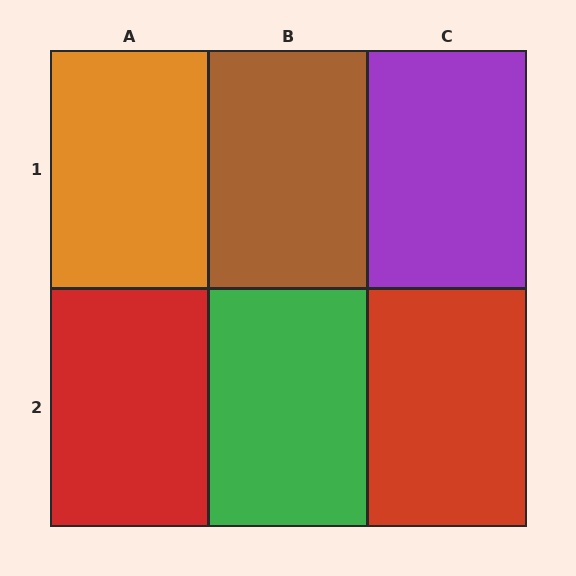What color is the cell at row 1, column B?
Brown.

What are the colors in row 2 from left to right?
Red, green, red.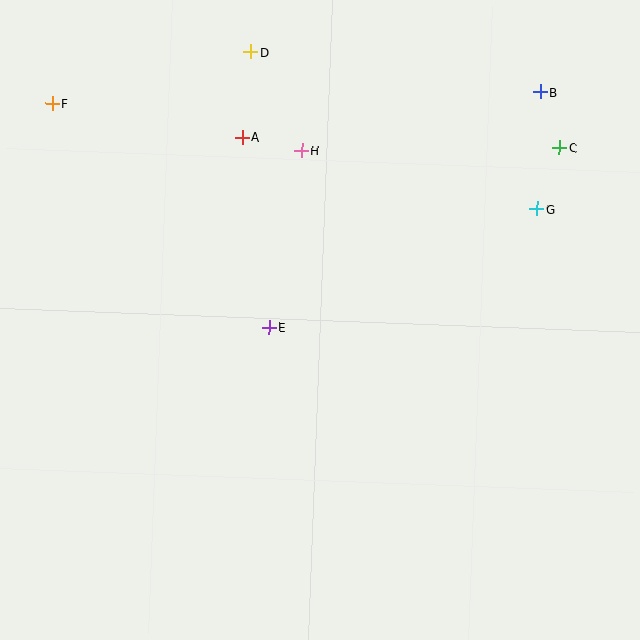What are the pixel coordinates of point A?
Point A is at (242, 137).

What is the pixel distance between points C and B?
The distance between C and B is 59 pixels.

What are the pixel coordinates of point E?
Point E is at (269, 327).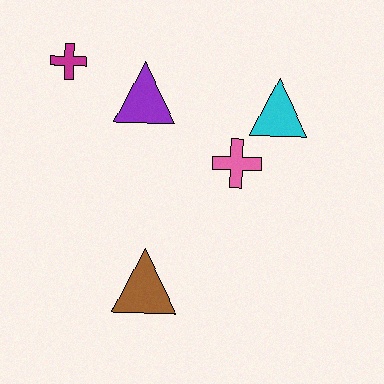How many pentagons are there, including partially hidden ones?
There are no pentagons.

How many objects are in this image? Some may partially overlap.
There are 5 objects.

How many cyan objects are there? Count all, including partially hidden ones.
There is 1 cyan object.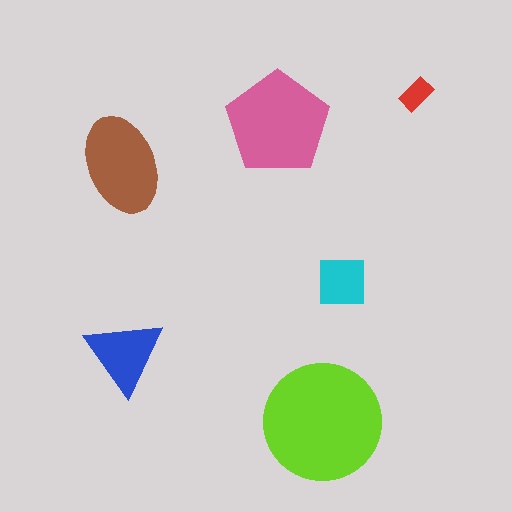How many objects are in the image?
There are 6 objects in the image.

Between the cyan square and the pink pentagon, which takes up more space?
The pink pentagon.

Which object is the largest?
The lime circle.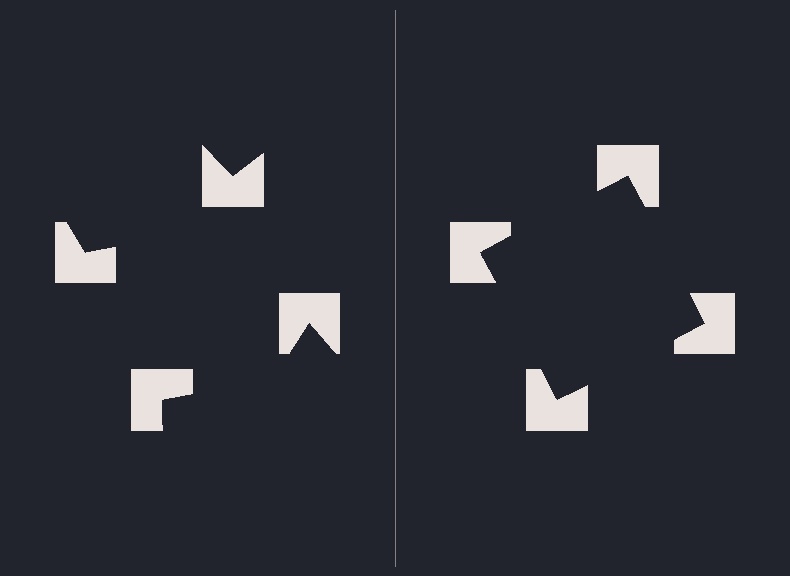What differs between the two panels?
The notched squares are positioned identically on both sides; only the wedge orientations differ. On the right they align to a square; on the left they are misaligned.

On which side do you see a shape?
An illusory square appears on the right side. On the left side the wedge cuts are rotated, so no coherent shape forms.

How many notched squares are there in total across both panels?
8 — 4 on each side.